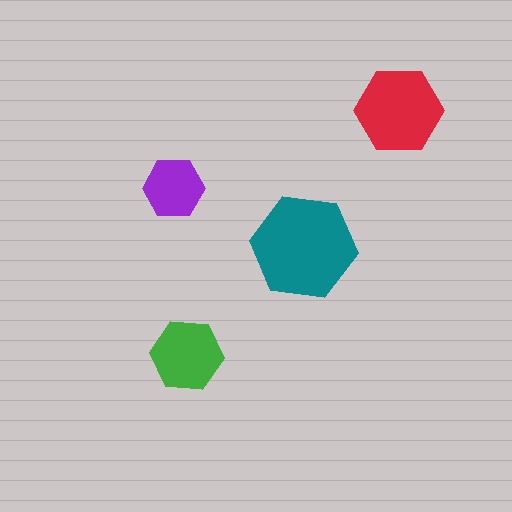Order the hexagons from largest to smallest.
the teal one, the red one, the green one, the purple one.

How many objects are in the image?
There are 4 objects in the image.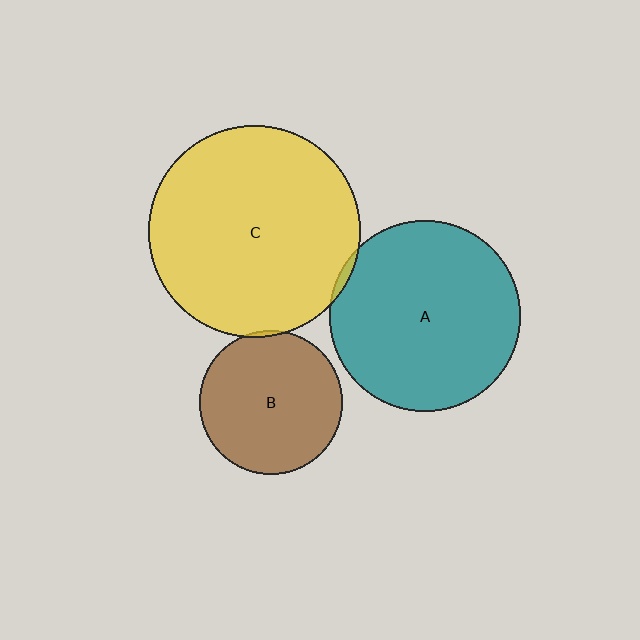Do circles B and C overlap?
Yes.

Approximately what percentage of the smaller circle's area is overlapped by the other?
Approximately 5%.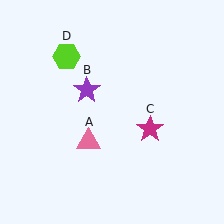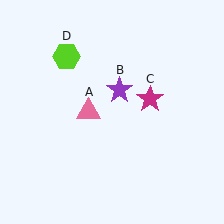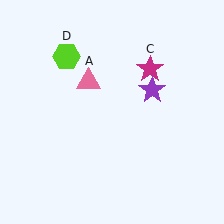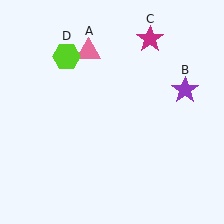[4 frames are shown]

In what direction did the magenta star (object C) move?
The magenta star (object C) moved up.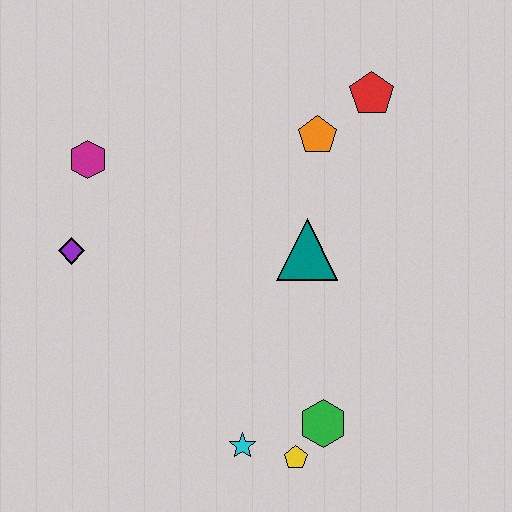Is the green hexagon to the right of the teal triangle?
Yes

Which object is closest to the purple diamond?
The magenta hexagon is closest to the purple diamond.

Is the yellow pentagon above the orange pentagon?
No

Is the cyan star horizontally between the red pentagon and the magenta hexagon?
Yes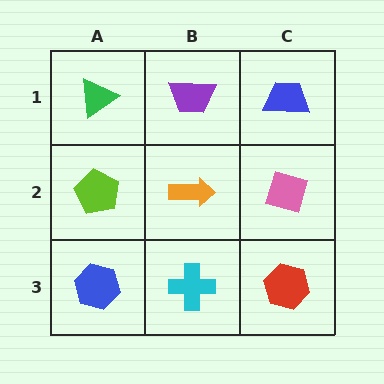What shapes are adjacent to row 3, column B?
An orange arrow (row 2, column B), a blue hexagon (row 3, column A), a red hexagon (row 3, column C).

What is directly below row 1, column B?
An orange arrow.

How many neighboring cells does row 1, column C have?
2.